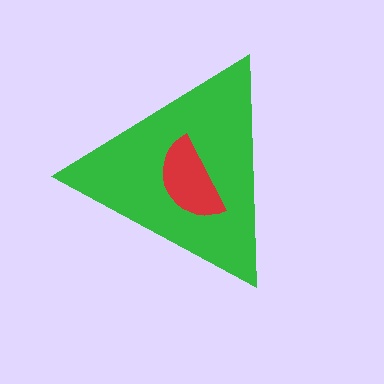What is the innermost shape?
The red semicircle.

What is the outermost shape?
The green triangle.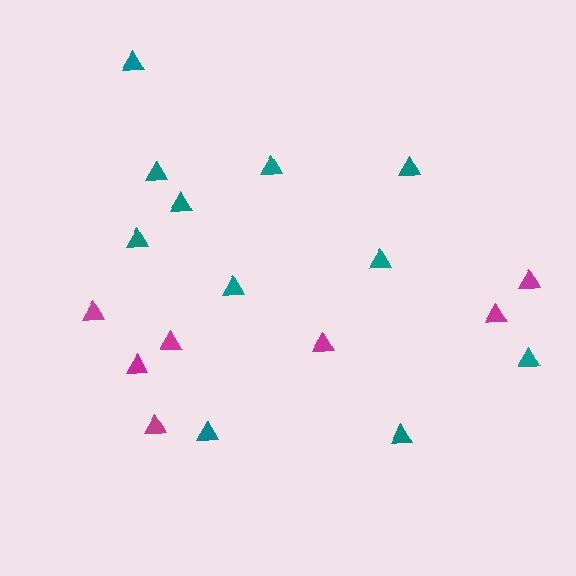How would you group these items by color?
There are 2 groups: one group of magenta triangles (7) and one group of teal triangles (11).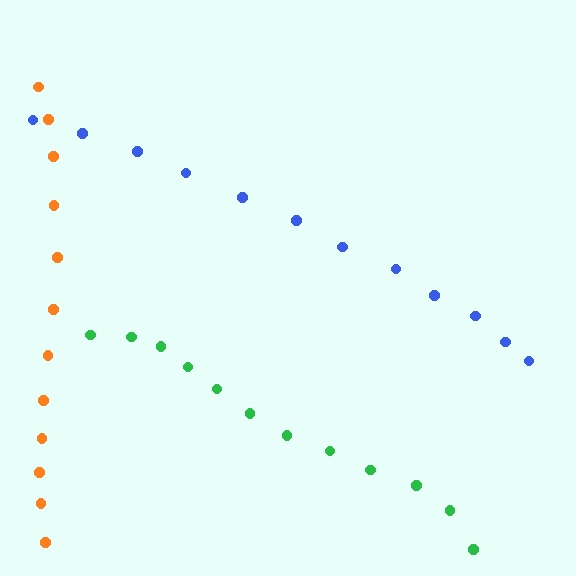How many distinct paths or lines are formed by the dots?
There are 3 distinct paths.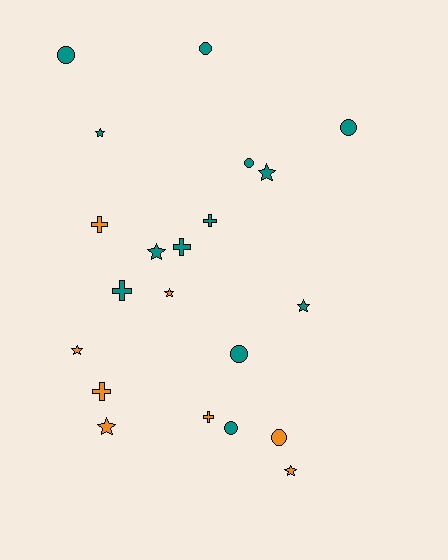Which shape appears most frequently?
Star, with 8 objects.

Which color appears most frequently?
Teal, with 13 objects.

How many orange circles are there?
There is 1 orange circle.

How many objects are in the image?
There are 21 objects.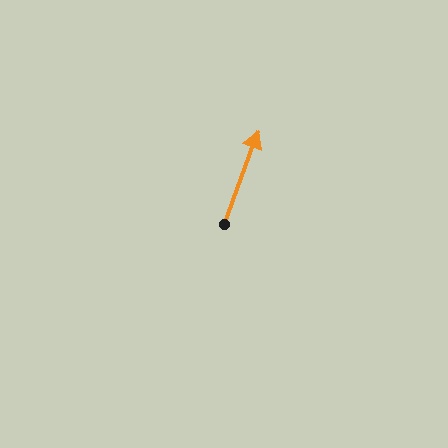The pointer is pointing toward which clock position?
Roughly 1 o'clock.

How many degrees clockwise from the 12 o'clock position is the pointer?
Approximately 20 degrees.